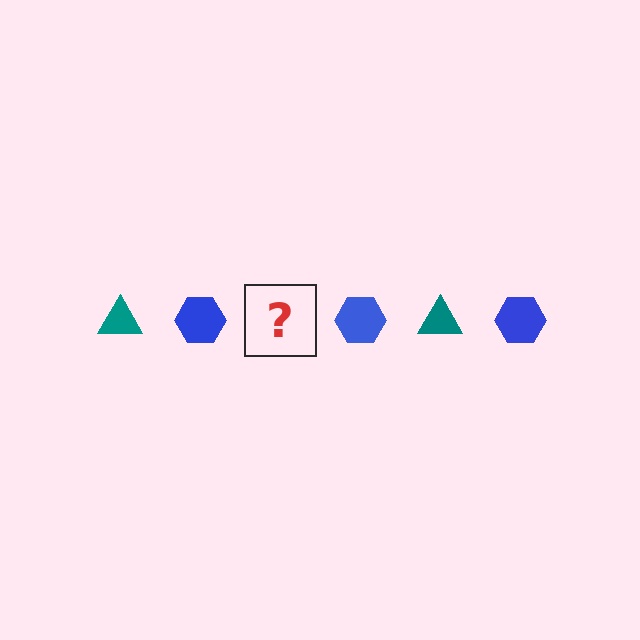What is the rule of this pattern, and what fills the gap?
The rule is that the pattern alternates between teal triangle and blue hexagon. The gap should be filled with a teal triangle.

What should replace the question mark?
The question mark should be replaced with a teal triangle.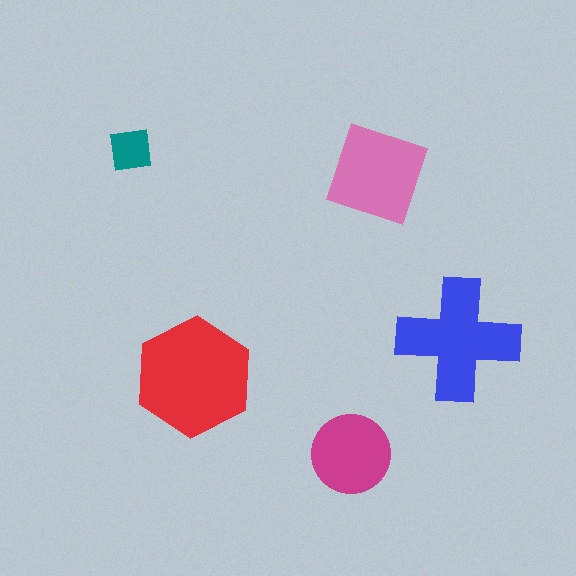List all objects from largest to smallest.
The red hexagon, the blue cross, the pink diamond, the magenta circle, the teal square.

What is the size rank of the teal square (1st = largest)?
5th.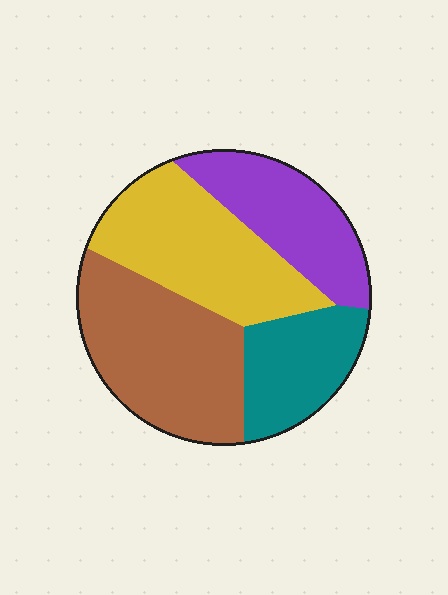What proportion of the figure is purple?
Purple takes up between a sixth and a third of the figure.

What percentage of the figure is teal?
Teal takes up about one sixth (1/6) of the figure.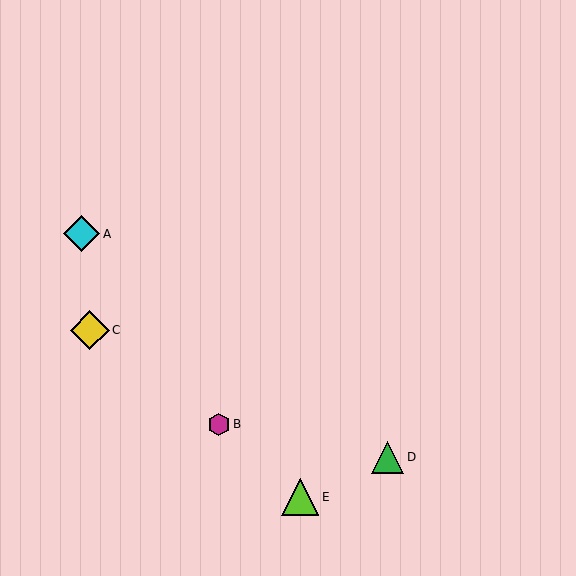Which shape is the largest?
The yellow diamond (labeled C) is the largest.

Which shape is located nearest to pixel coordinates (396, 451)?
The green triangle (labeled D) at (388, 457) is nearest to that location.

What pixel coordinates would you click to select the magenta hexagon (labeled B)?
Click at (219, 424) to select the magenta hexagon B.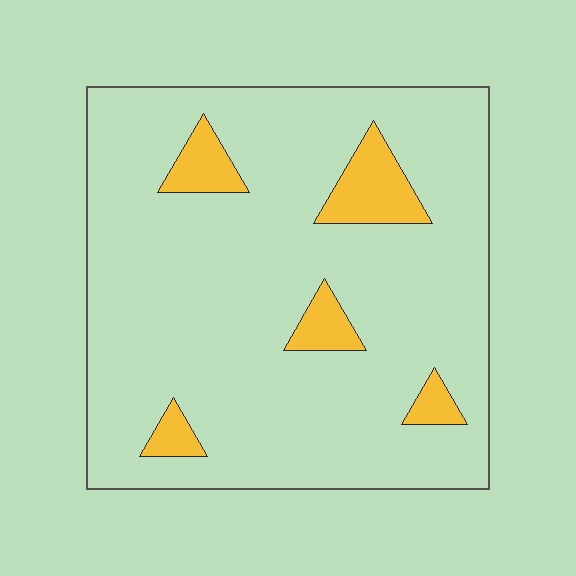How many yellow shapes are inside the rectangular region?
5.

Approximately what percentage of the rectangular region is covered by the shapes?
Approximately 10%.